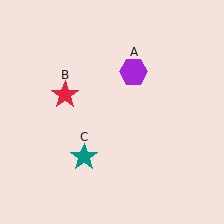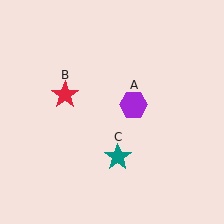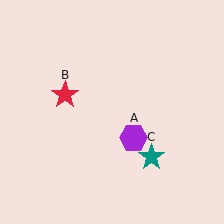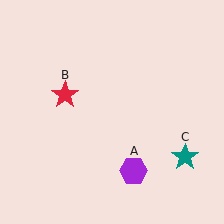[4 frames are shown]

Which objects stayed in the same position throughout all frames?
Red star (object B) remained stationary.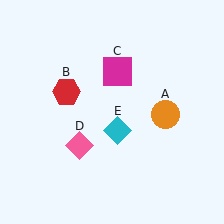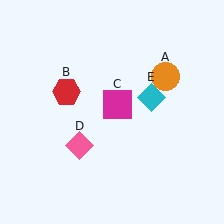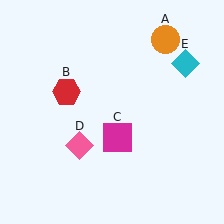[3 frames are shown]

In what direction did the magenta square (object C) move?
The magenta square (object C) moved down.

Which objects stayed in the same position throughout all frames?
Red hexagon (object B) and pink diamond (object D) remained stationary.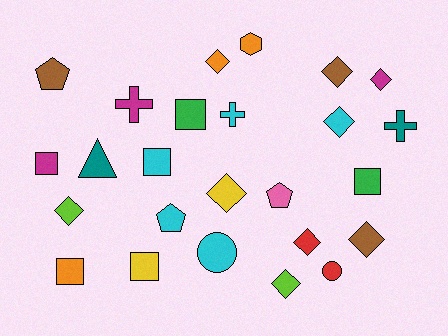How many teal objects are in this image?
There are 2 teal objects.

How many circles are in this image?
There are 2 circles.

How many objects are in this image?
There are 25 objects.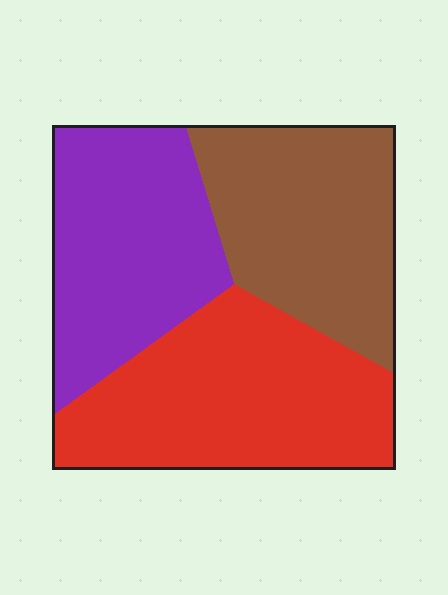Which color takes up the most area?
Red, at roughly 40%.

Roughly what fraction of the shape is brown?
Brown takes up between a sixth and a third of the shape.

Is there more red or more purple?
Red.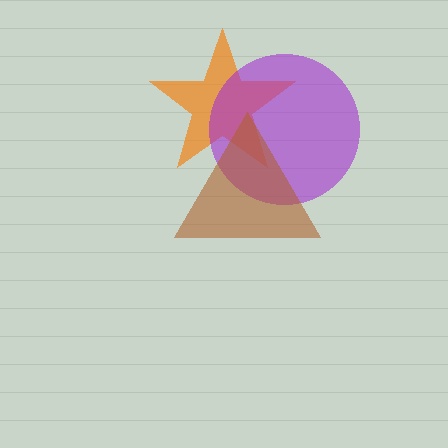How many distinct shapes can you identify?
There are 3 distinct shapes: an orange star, a purple circle, a brown triangle.